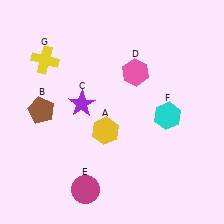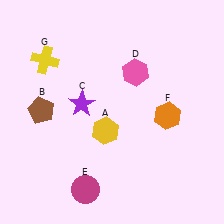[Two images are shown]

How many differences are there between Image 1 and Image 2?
There is 1 difference between the two images.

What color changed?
The hexagon (F) changed from cyan in Image 1 to orange in Image 2.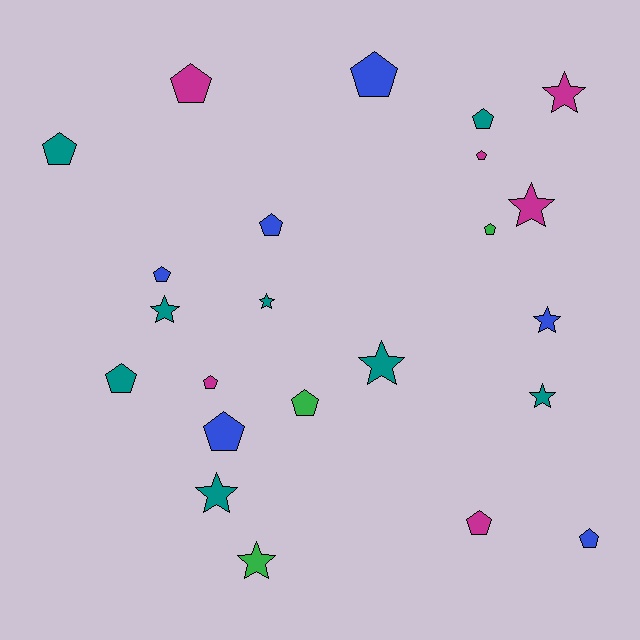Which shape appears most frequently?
Pentagon, with 14 objects.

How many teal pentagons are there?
There are 3 teal pentagons.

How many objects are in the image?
There are 23 objects.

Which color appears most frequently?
Teal, with 8 objects.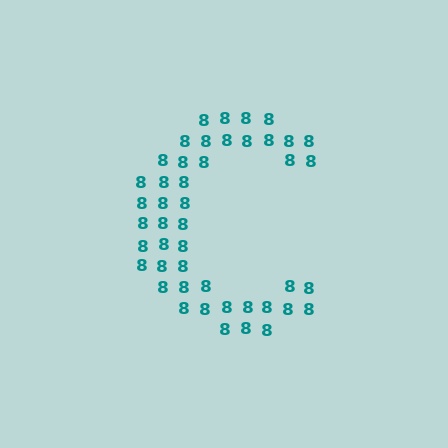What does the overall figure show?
The overall figure shows the letter C.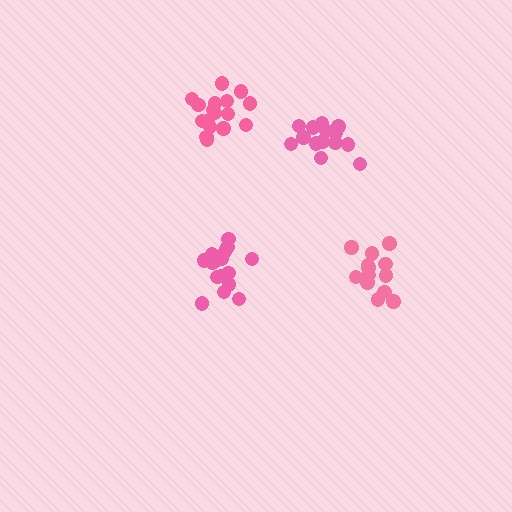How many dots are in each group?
Group 1: 14 dots, Group 2: 17 dots, Group 3: 13 dots, Group 4: 18 dots (62 total).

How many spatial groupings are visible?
There are 4 spatial groupings.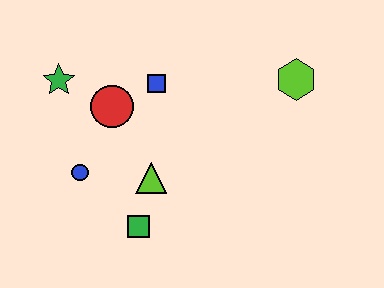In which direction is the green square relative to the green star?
The green square is below the green star.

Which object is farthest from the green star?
The lime hexagon is farthest from the green star.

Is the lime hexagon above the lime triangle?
Yes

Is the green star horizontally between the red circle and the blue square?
No